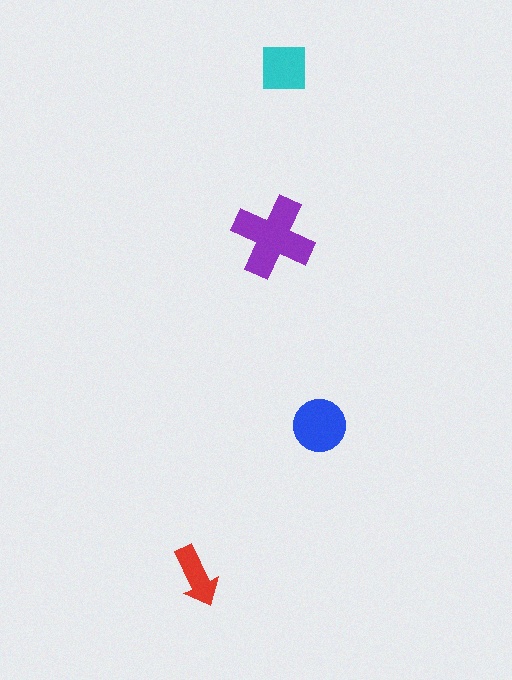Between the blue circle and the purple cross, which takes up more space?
The purple cross.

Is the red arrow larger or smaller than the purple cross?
Smaller.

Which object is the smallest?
The red arrow.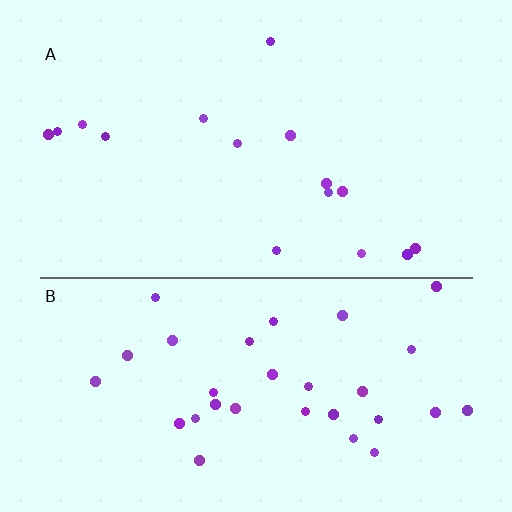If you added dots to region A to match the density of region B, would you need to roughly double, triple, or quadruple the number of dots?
Approximately double.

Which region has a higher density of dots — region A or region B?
B (the bottom).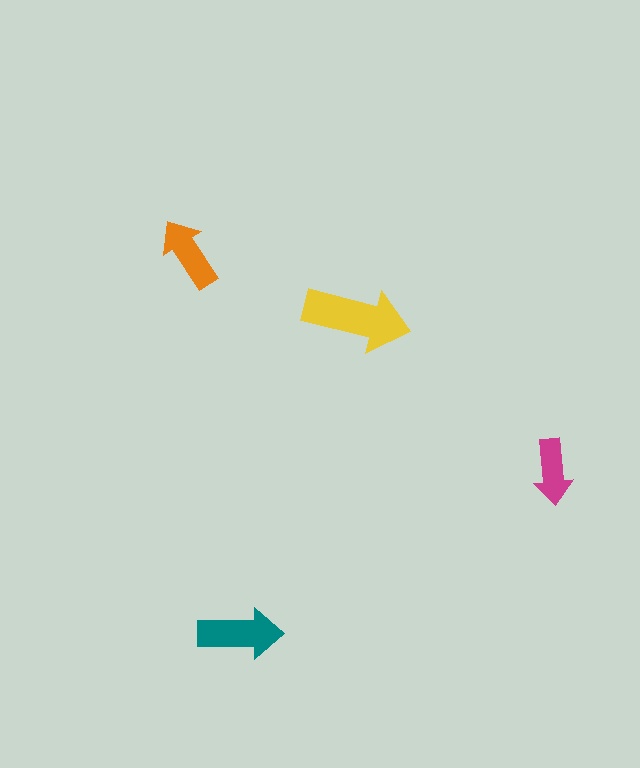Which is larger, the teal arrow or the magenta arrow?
The teal one.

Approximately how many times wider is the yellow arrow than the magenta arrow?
About 1.5 times wider.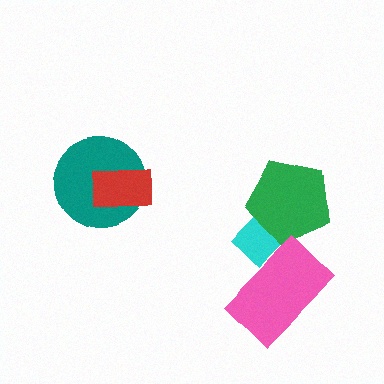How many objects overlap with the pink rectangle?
1 object overlaps with the pink rectangle.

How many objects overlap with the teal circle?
1 object overlaps with the teal circle.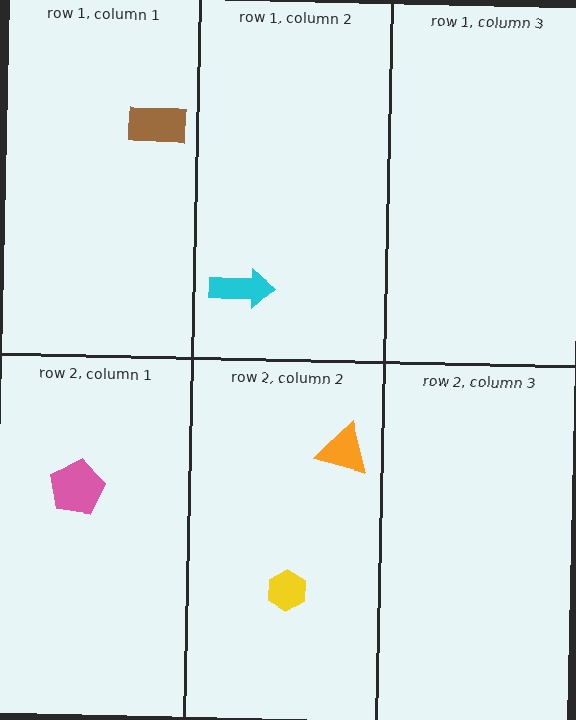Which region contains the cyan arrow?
The row 1, column 2 region.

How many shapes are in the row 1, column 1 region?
1.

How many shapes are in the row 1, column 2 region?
1.